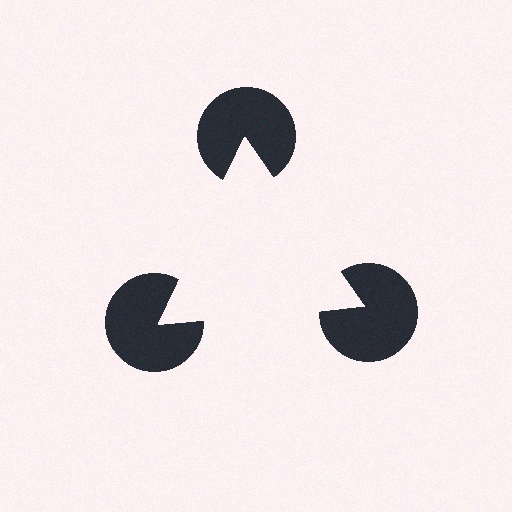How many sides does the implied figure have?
3 sides.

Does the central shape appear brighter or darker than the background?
It typically appears slightly brighter than the background, even though no actual brightness change is drawn.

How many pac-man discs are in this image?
There are 3 — one at each vertex of the illusory triangle.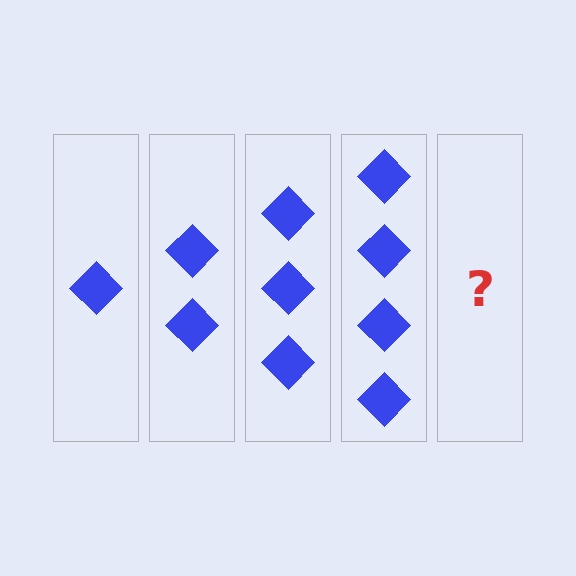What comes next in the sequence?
The next element should be 5 diamonds.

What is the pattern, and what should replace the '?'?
The pattern is that each step adds one more diamond. The '?' should be 5 diamonds.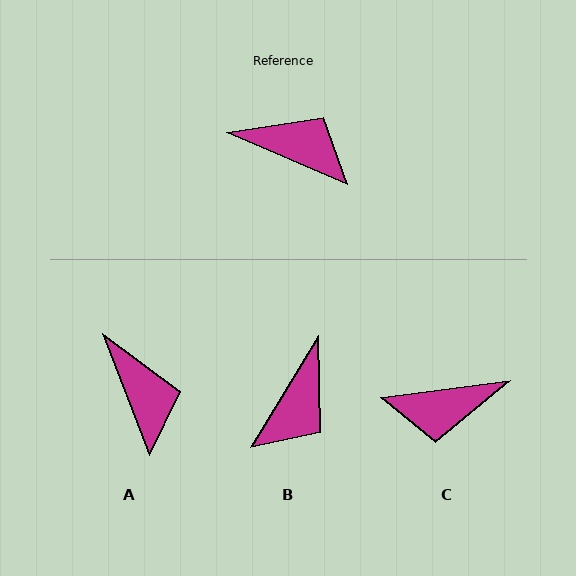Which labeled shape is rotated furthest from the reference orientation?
C, about 149 degrees away.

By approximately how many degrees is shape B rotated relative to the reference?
Approximately 98 degrees clockwise.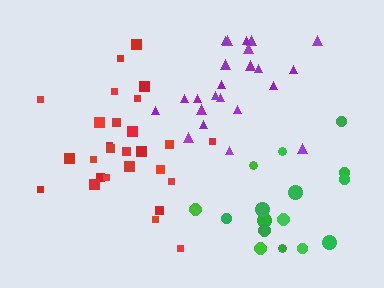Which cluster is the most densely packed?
Purple.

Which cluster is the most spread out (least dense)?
Red.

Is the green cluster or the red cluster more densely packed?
Green.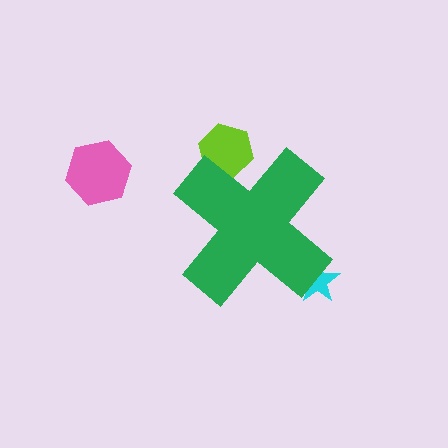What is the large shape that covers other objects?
A green cross.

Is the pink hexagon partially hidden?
No, the pink hexagon is fully visible.